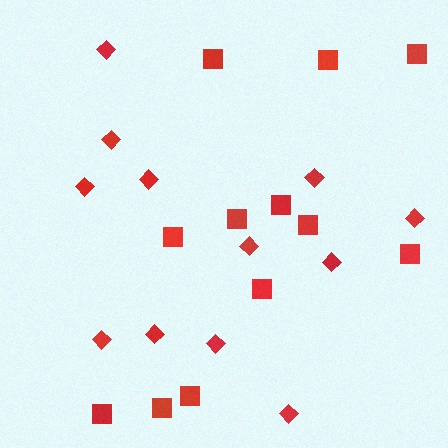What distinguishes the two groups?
There are 2 groups: one group of squares (12) and one group of diamonds (12).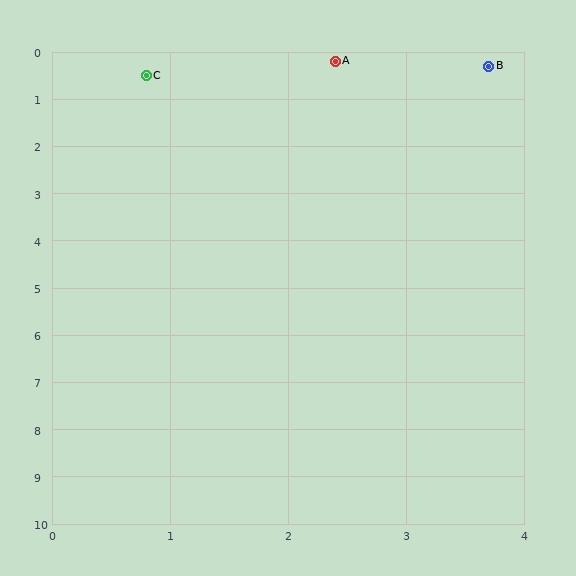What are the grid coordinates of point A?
Point A is at approximately (2.4, 0.2).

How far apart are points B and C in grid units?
Points B and C are about 2.9 grid units apart.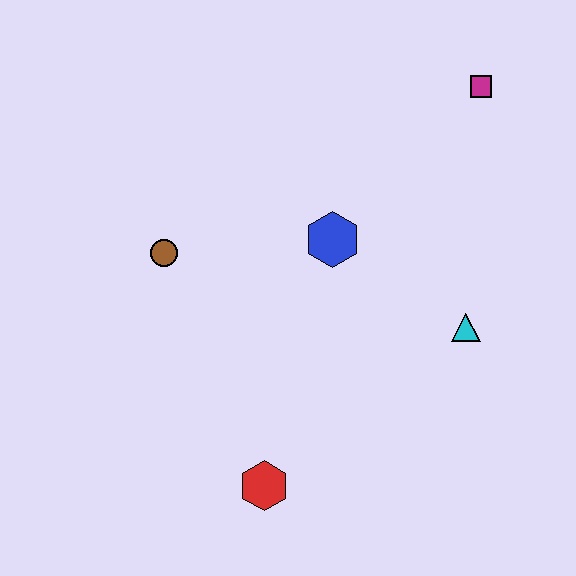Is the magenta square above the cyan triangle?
Yes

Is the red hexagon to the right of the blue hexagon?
No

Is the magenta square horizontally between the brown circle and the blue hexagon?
No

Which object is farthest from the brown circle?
The magenta square is farthest from the brown circle.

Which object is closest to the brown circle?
The blue hexagon is closest to the brown circle.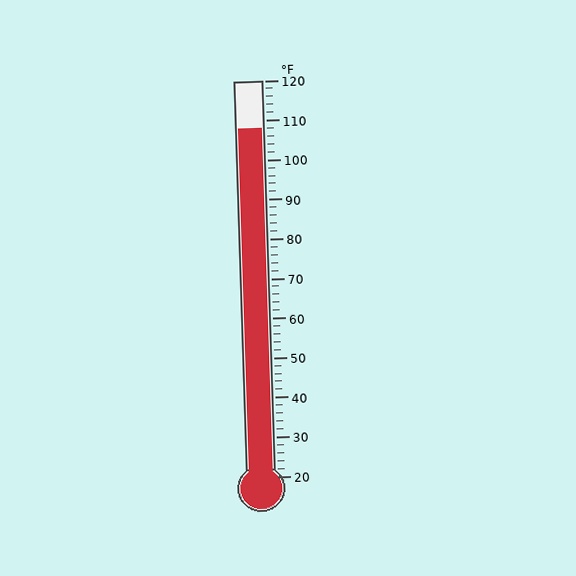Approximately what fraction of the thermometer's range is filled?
The thermometer is filled to approximately 90% of its range.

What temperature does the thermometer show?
The thermometer shows approximately 108°F.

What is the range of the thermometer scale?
The thermometer scale ranges from 20°F to 120°F.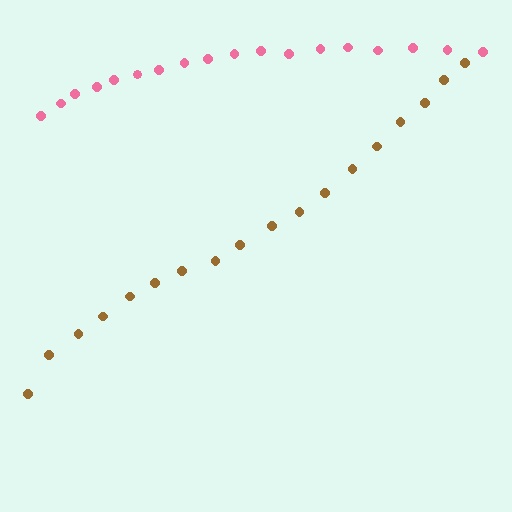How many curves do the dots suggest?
There are 2 distinct paths.